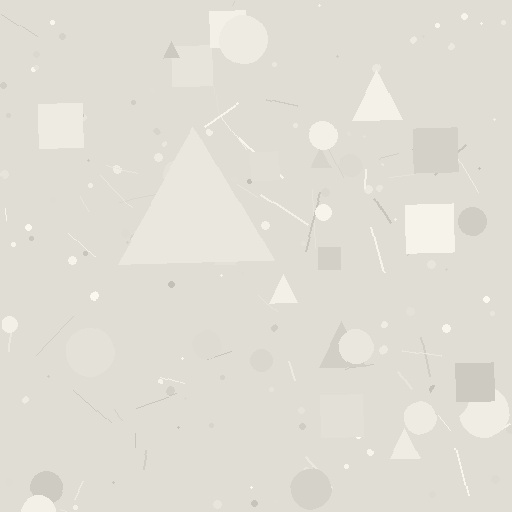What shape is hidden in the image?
A triangle is hidden in the image.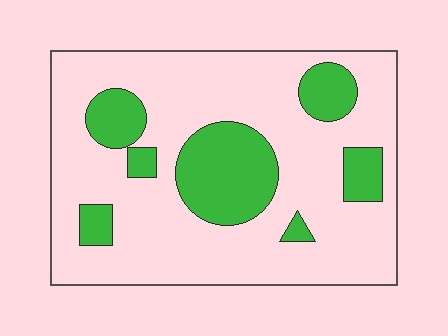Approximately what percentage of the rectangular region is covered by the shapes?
Approximately 25%.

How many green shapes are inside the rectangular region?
7.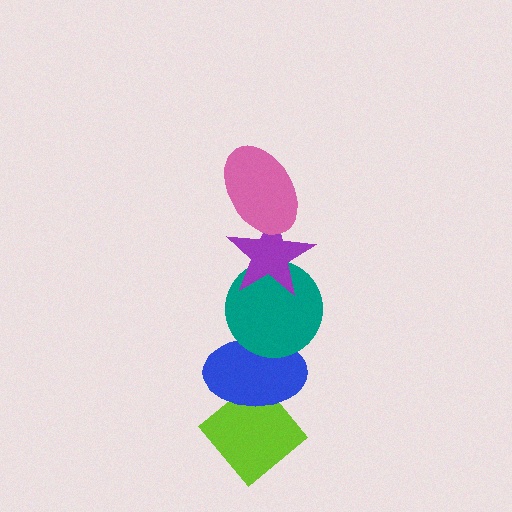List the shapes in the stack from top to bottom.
From top to bottom: the pink ellipse, the purple star, the teal circle, the blue ellipse, the lime diamond.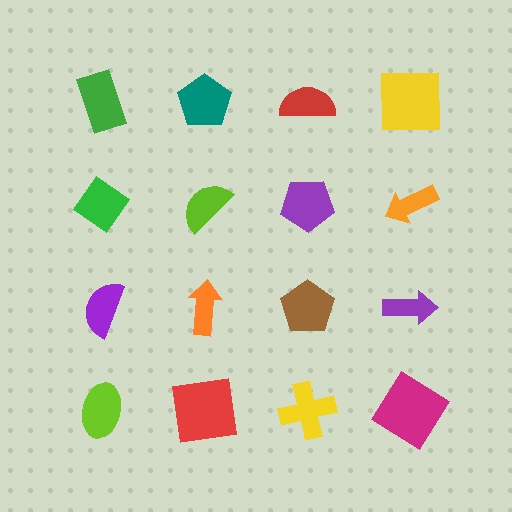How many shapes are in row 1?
4 shapes.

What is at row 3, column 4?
A purple arrow.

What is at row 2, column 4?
An orange arrow.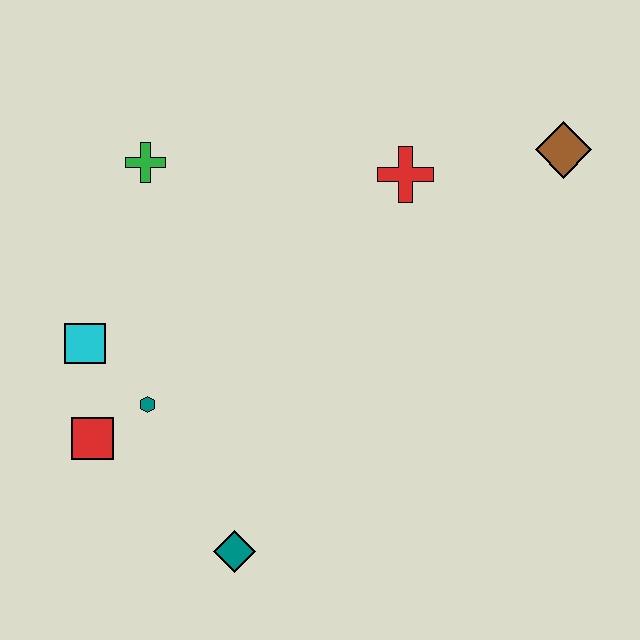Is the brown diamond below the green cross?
No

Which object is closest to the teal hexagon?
The red square is closest to the teal hexagon.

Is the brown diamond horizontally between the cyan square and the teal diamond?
No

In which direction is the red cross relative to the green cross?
The red cross is to the right of the green cross.